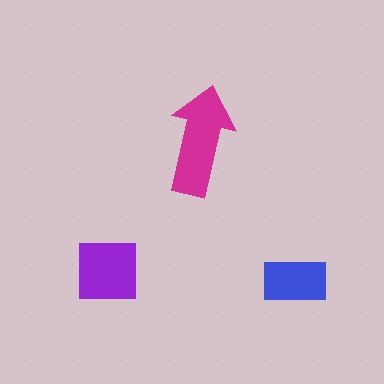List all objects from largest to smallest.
The magenta arrow, the purple square, the blue rectangle.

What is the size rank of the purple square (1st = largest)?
2nd.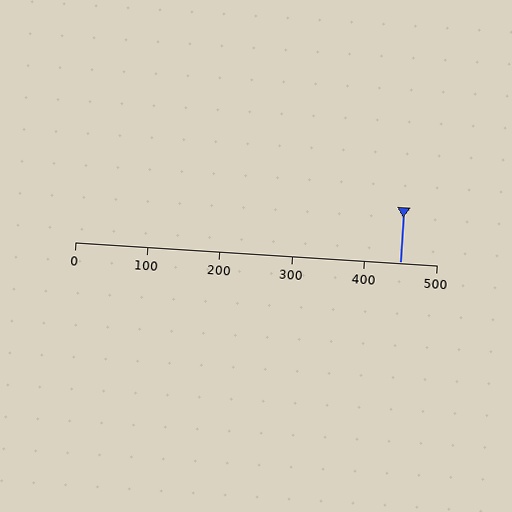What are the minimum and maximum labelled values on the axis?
The axis runs from 0 to 500.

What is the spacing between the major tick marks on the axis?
The major ticks are spaced 100 apart.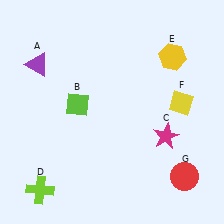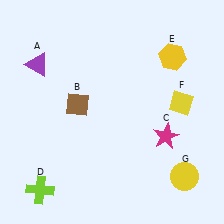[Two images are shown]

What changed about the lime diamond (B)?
In Image 1, B is lime. In Image 2, it changed to brown.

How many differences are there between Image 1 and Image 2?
There are 2 differences between the two images.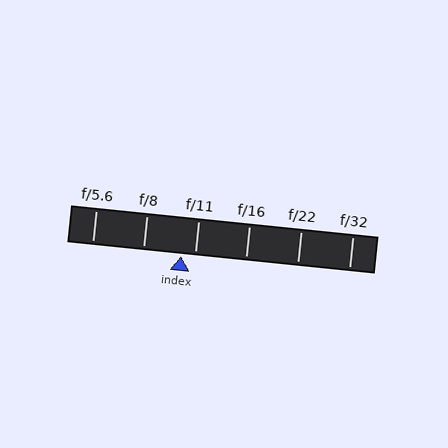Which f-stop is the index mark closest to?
The index mark is closest to f/11.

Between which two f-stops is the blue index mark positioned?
The index mark is between f/8 and f/11.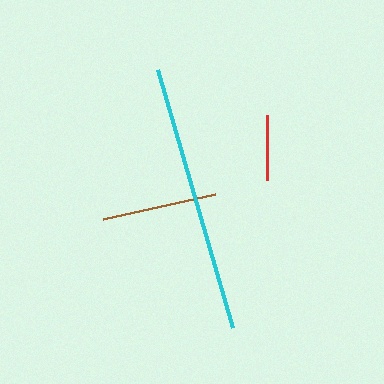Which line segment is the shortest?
The red line is the shortest at approximately 65 pixels.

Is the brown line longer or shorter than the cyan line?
The cyan line is longer than the brown line.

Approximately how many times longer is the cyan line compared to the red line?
The cyan line is approximately 4.2 times the length of the red line.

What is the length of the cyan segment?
The cyan segment is approximately 268 pixels long.